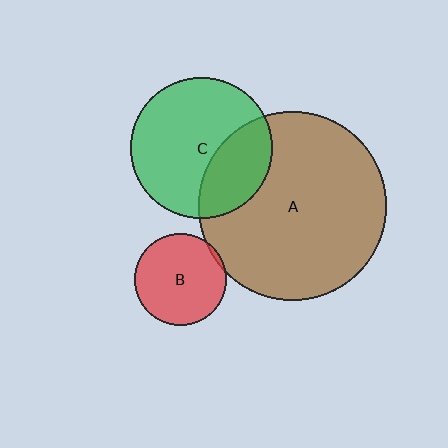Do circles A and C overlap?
Yes.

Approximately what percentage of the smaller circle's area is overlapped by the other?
Approximately 30%.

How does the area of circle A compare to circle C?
Approximately 1.8 times.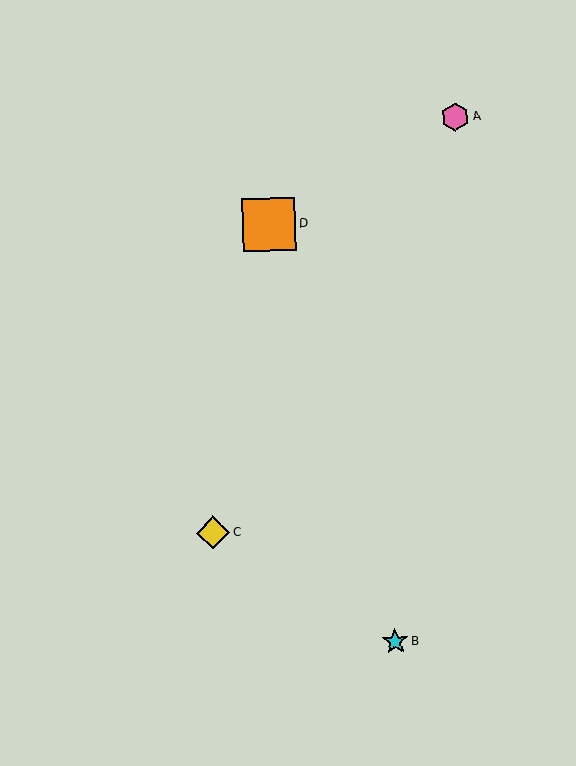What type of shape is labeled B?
Shape B is a cyan star.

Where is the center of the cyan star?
The center of the cyan star is at (395, 642).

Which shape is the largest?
The orange square (labeled D) is the largest.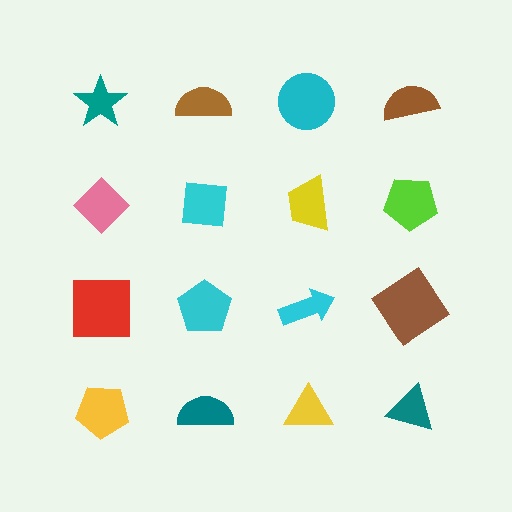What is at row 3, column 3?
A cyan arrow.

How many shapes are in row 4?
4 shapes.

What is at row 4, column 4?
A teal triangle.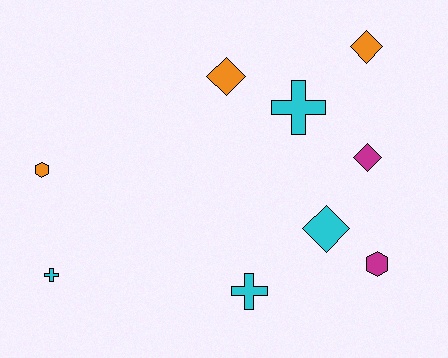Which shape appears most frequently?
Diamond, with 4 objects.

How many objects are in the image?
There are 9 objects.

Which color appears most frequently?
Cyan, with 4 objects.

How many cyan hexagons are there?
There are no cyan hexagons.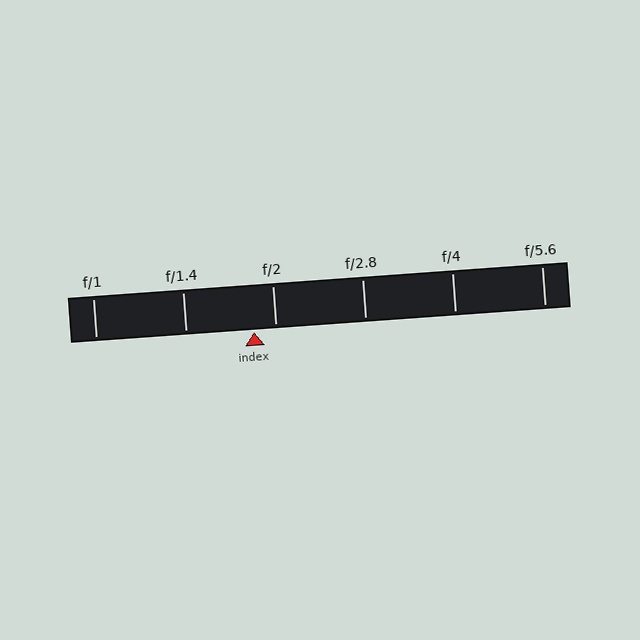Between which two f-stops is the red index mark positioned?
The index mark is between f/1.4 and f/2.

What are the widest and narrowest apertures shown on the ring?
The widest aperture shown is f/1 and the narrowest is f/5.6.